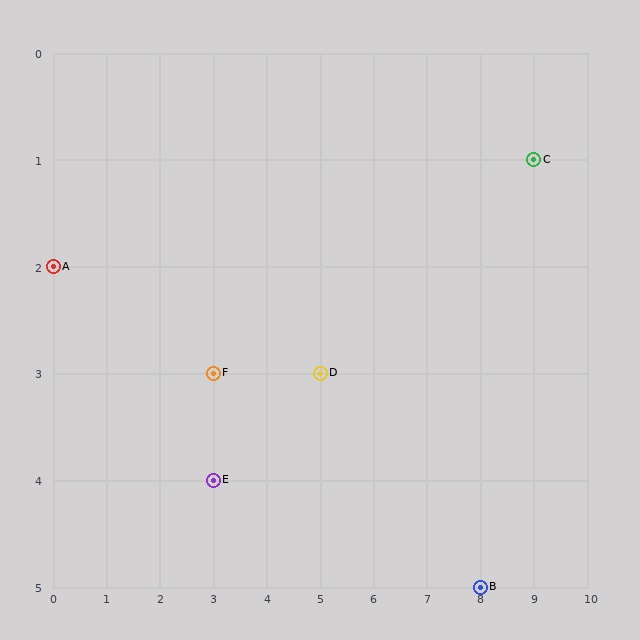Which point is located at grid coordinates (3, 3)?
Point F is at (3, 3).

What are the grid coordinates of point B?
Point B is at grid coordinates (8, 5).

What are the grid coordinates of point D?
Point D is at grid coordinates (5, 3).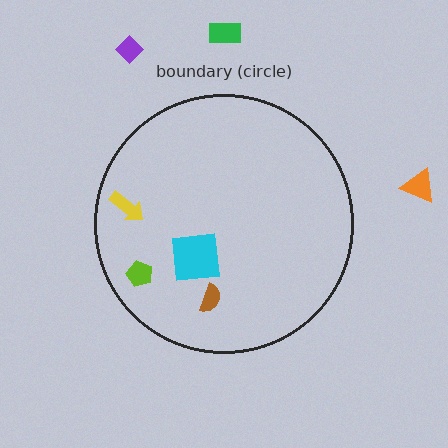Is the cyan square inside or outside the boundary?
Inside.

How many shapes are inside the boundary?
4 inside, 3 outside.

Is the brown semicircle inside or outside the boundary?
Inside.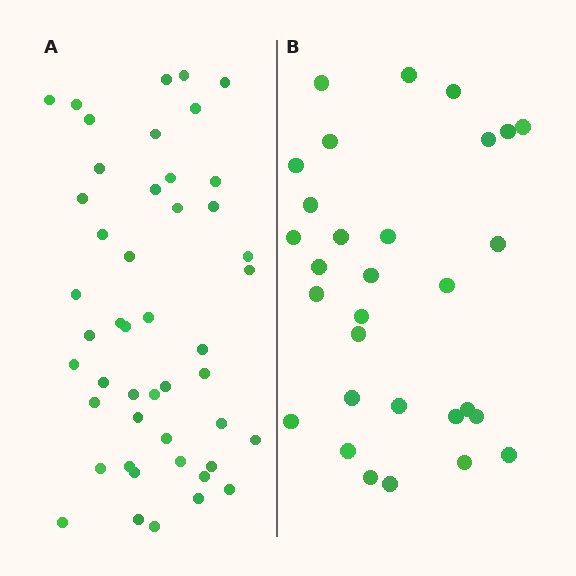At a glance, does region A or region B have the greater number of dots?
Region A (the left region) has more dots.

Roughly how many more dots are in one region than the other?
Region A has approximately 15 more dots than region B.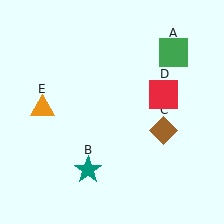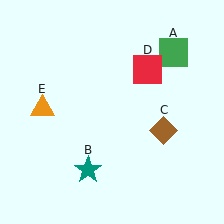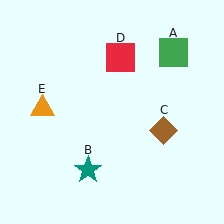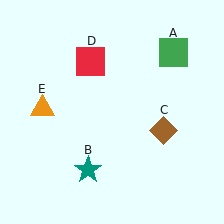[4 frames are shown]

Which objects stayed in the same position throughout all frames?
Green square (object A) and teal star (object B) and brown diamond (object C) and orange triangle (object E) remained stationary.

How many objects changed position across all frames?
1 object changed position: red square (object D).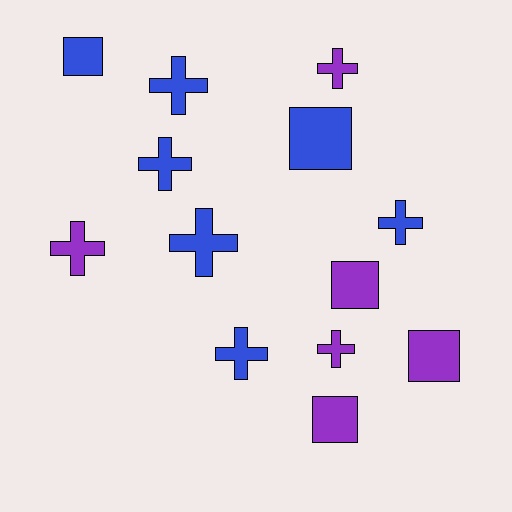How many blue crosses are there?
There are 5 blue crosses.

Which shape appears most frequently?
Cross, with 8 objects.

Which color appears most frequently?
Blue, with 7 objects.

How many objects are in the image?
There are 13 objects.